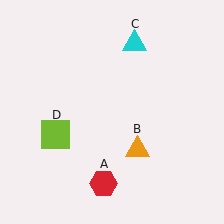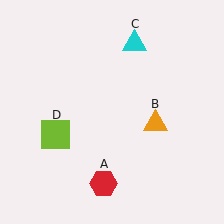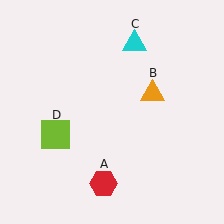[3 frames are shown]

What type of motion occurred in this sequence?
The orange triangle (object B) rotated counterclockwise around the center of the scene.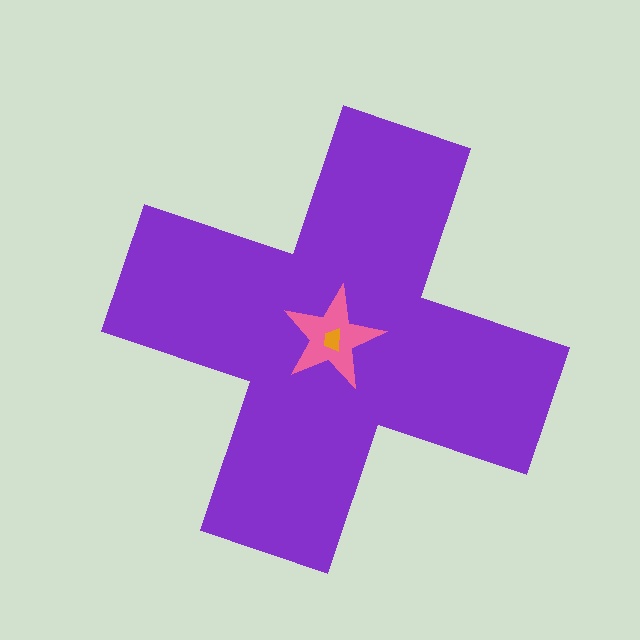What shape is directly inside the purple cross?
The pink star.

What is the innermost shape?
The orange trapezoid.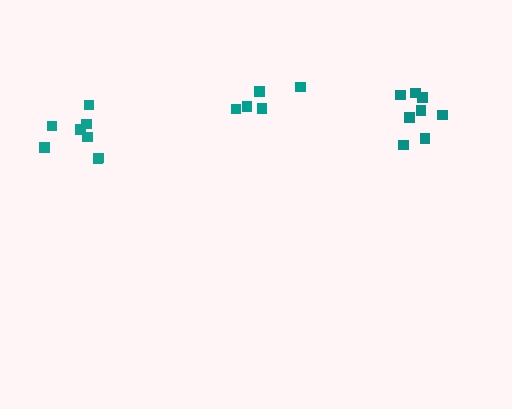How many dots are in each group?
Group 1: 5 dots, Group 2: 8 dots, Group 3: 8 dots (21 total).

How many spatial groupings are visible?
There are 3 spatial groupings.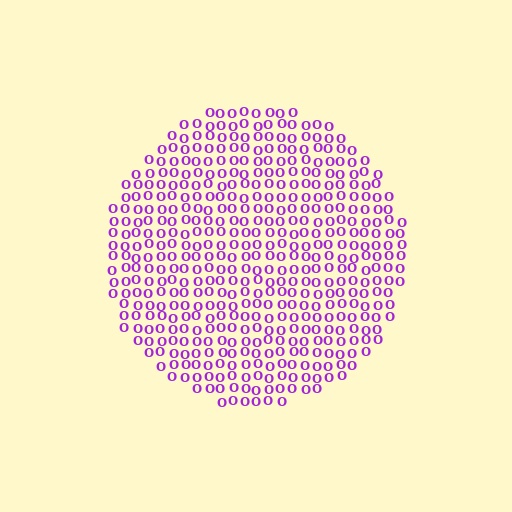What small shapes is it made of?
It is made of small letter O's.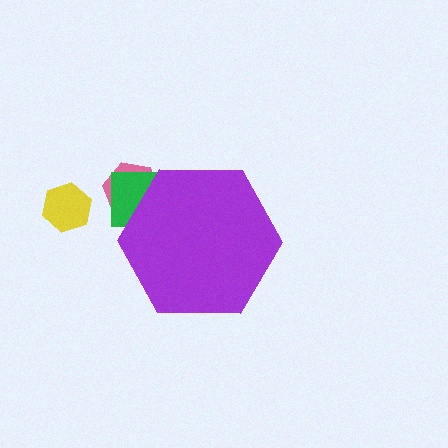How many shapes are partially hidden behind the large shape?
2 shapes are partially hidden.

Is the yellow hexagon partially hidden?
No, the yellow hexagon is fully visible.